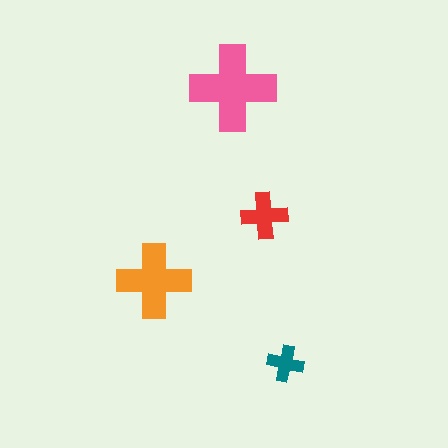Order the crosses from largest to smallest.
the pink one, the orange one, the red one, the teal one.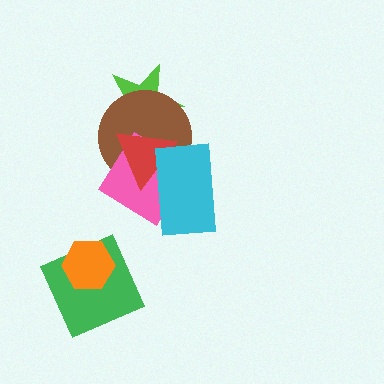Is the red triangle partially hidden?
Yes, it is partially covered by another shape.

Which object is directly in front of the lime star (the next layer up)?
The brown circle is directly in front of the lime star.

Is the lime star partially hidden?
Yes, it is partially covered by another shape.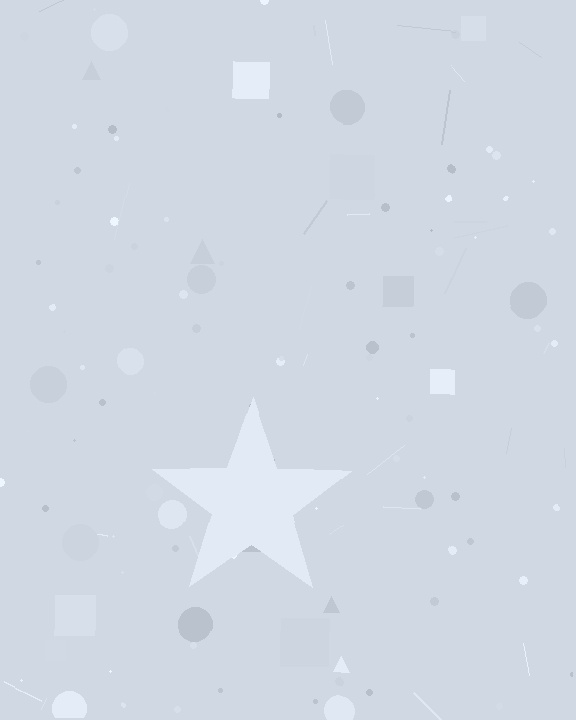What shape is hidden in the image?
A star is hidden in the image.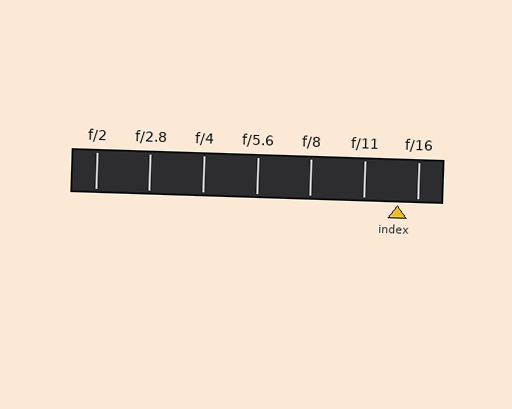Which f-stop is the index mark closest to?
The index mark is closest to f/16.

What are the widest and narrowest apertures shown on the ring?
The widest aperture shown is f/2 and the narrowest is f/16.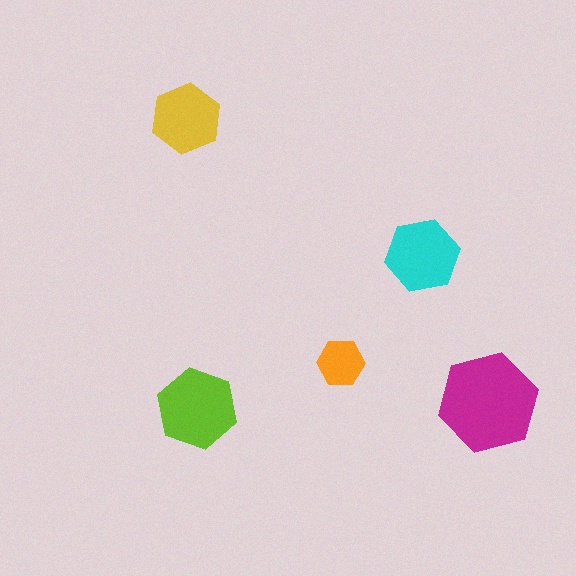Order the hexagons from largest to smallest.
the magenta one, the lime one, the cyan one, the yellow one, the orange one.